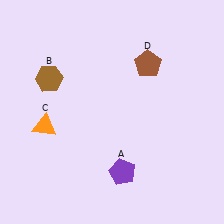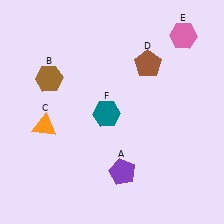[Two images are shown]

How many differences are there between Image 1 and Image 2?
There are 2 differences between the two images.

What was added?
A pink hexagon (E), a teal hexagon (F) were added in Image 2.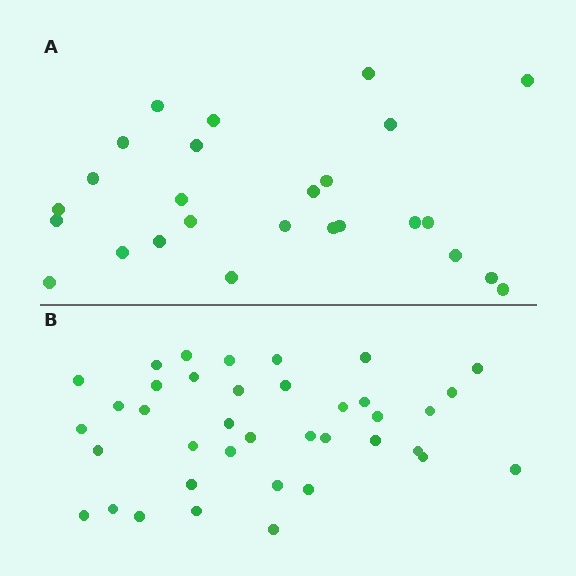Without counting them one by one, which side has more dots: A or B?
Region B (the bottom region) has more dots.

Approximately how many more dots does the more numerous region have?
Region B has roughly 12 or so more dots than region A.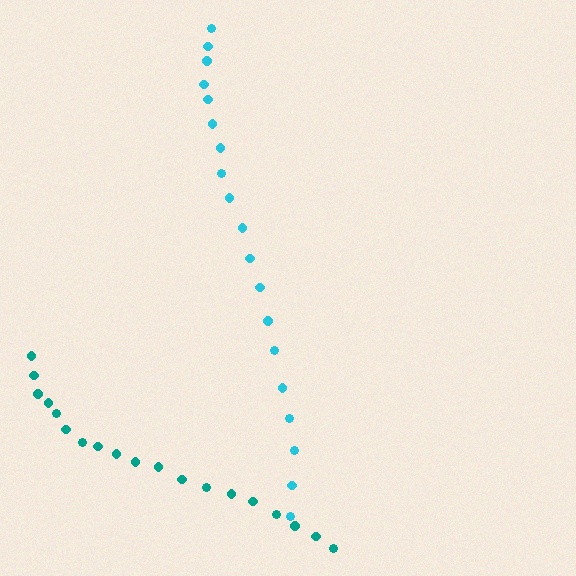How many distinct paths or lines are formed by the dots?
There are 2 distinct paths.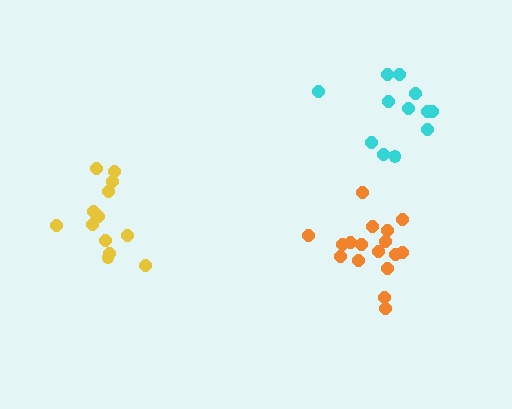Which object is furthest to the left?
The yellow cluster is leftmost.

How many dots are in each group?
Group 1: 17 dots, Group 2: 12 dots, Group 3: 13 dots (42 total).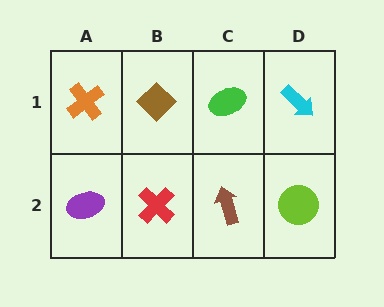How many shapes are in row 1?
4 shapes.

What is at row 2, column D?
A lime circle.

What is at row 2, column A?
A purple ellipse.